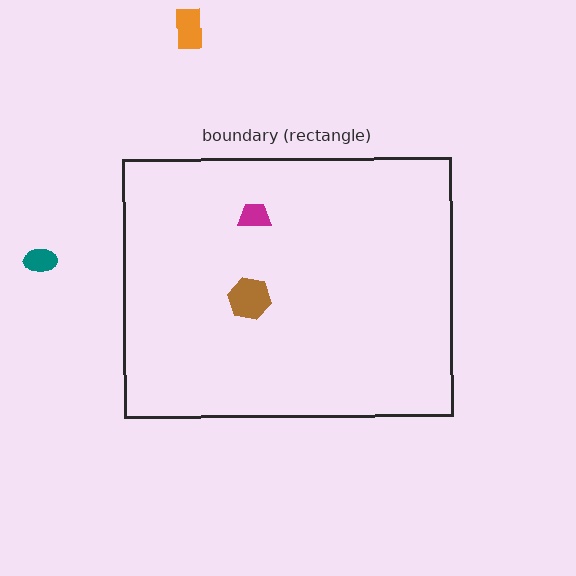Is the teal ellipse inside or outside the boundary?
Outside.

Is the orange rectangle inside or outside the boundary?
Outside.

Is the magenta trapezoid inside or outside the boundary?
Inside.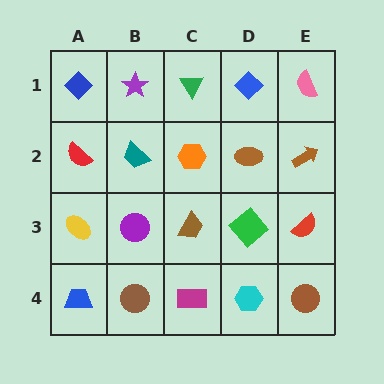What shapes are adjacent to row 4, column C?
A brown trapezoid (row 3, column C), a brown circle (row 4, column B), a cyan hexagon (row 4, column D).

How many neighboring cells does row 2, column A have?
3.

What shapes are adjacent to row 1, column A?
A red semicircle (row 2, column A), a purple star (row 1, column B).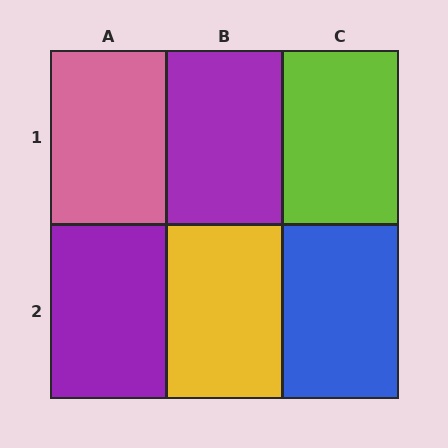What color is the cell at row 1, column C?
Lime.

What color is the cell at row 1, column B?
Purple.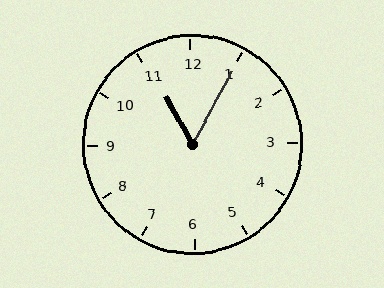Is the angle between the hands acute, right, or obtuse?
It is acute.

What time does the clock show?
11:05.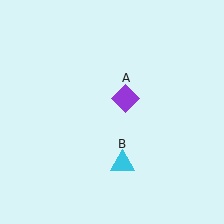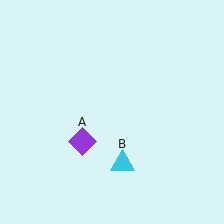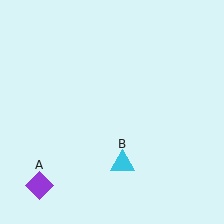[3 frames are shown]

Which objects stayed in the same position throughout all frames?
Cyan triangle (object B) remained stationary.